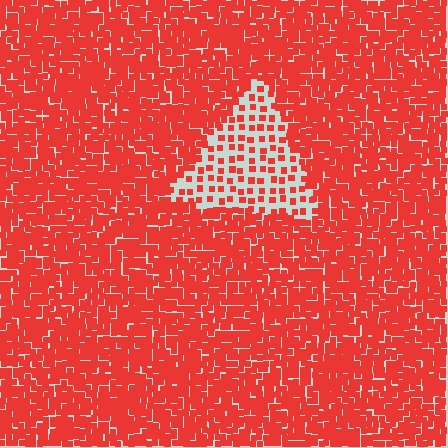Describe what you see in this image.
The image contains small red elements arranged at two different densities. A triangle-shaped region is visible where the elements are less densely packed than the surrounding area.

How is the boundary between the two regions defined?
The boundary is defined by a change in element density (approximately 2.8x ratio). All elements are the same color, size, and shape.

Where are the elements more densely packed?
The elements are more densely packed outside the triangle boundary.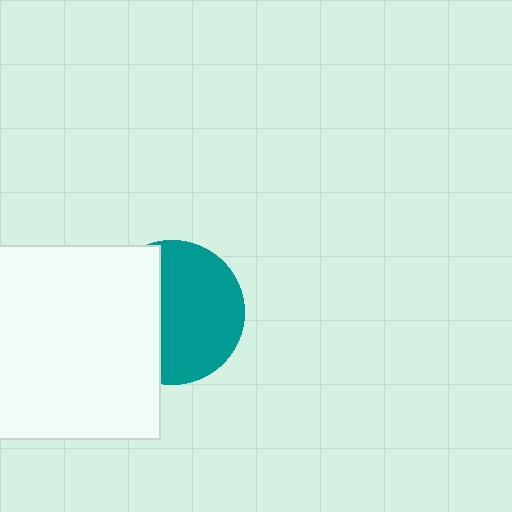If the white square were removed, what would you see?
You would see the complete teal circle.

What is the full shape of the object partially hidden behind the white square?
The partially hidden object is a teal circle.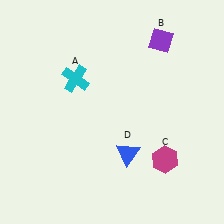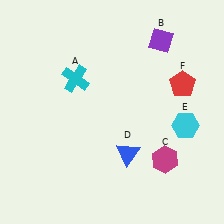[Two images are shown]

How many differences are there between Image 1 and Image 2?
There are 2 differences between the two images.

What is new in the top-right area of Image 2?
A red pentagon (F) was added in the top-right area of Image 2.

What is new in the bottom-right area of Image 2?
A cyan hexagon (E) was added in the bottom-right area of Image 2.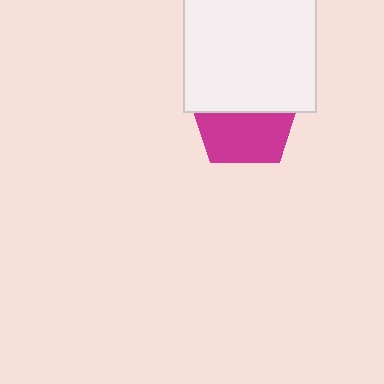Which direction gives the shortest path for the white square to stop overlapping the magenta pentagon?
Moving up gives the shortest separation.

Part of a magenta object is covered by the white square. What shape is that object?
It is a pentagon.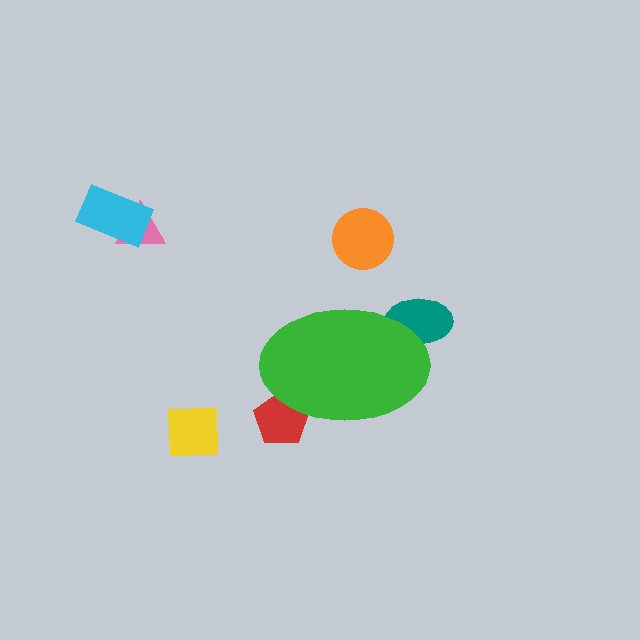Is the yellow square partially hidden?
No, the yellow square is fully visible.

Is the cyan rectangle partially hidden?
No, the cyan rectangle is fully visible.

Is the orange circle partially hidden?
No, the orange circle is fully visible.